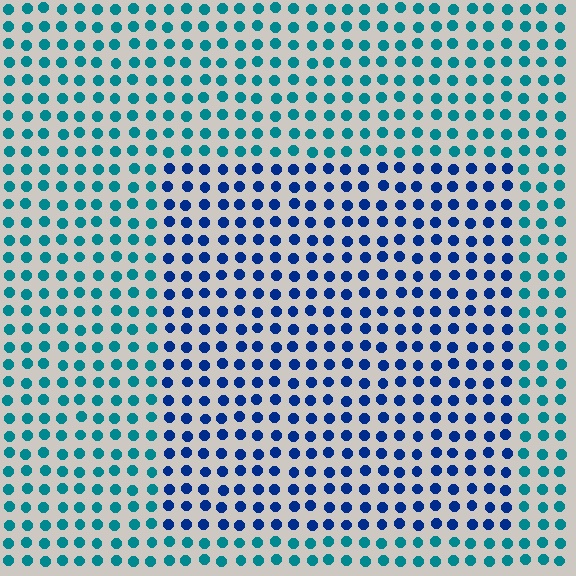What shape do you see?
I see a rectangle.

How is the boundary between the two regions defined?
The boundary is defined purely by a slight shift in hue (about 39 degrees). Spacing, size, and orientation are identical on both sides.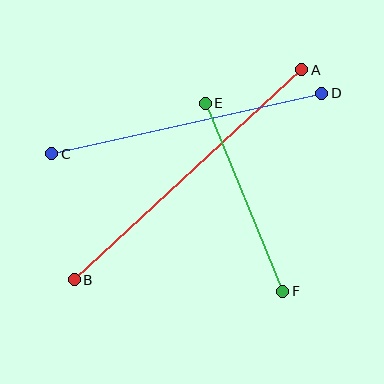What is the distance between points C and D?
The distance is approximately 277 pixels.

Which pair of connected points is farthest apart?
Points A and B are farthest apart.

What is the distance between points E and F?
The distance is approximately 204 pixels.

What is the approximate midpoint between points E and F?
The midpoint is at approximately (244, 197) pixels.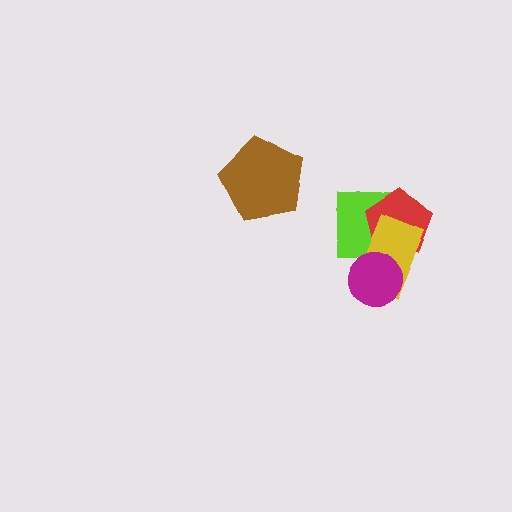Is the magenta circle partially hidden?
No, no other shape covers it.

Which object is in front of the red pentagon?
The yellow rectangle is in front of the red pentagon.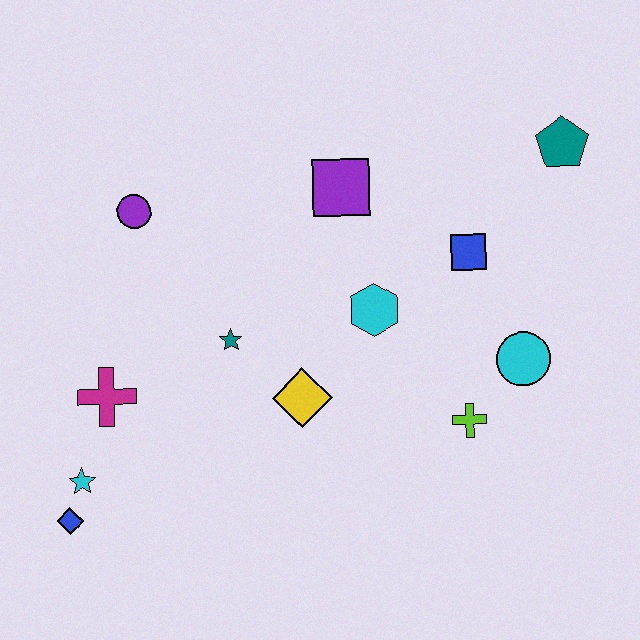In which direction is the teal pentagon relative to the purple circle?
The teal pentagon is to the right of the purple circle.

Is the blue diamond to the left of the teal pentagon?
Yes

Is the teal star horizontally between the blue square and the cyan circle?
No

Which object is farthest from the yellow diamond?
The teal pentagon is farthest from the yellow diamond.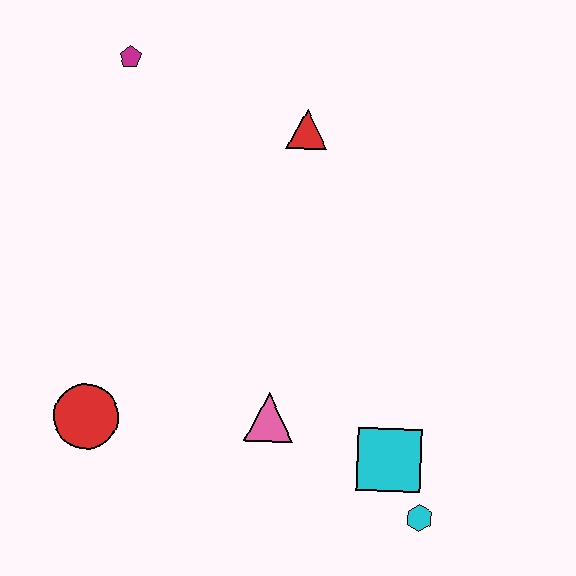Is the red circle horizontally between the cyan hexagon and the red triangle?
No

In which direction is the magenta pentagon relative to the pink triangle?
The magenta pentagon is above the pink triangle.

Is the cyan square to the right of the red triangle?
Yes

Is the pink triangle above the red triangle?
No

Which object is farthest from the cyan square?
The magenta pentagon is farthest from the cyan square.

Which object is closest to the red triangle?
The magenta pentagon is closest to the red triangle.